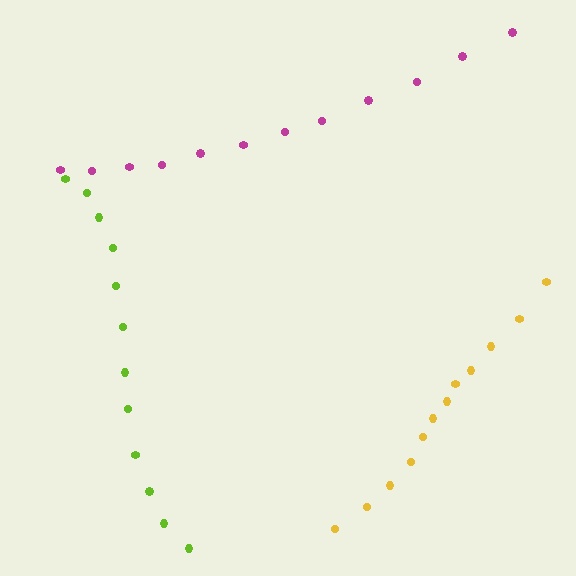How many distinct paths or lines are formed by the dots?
There are 3 distinct paths.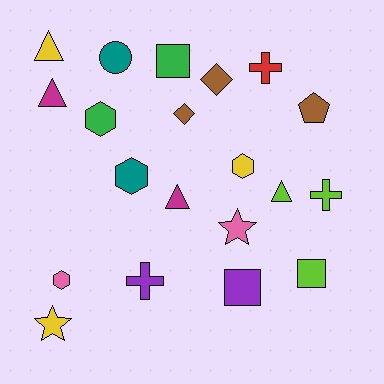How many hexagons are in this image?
There are 4 hexagons.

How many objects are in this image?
There are 20 objects.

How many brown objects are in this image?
There are 3 brown objects.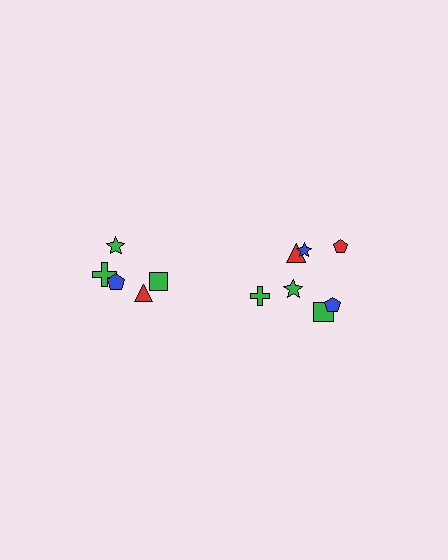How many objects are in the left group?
There are 5 objects.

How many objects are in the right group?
There are 7 objects.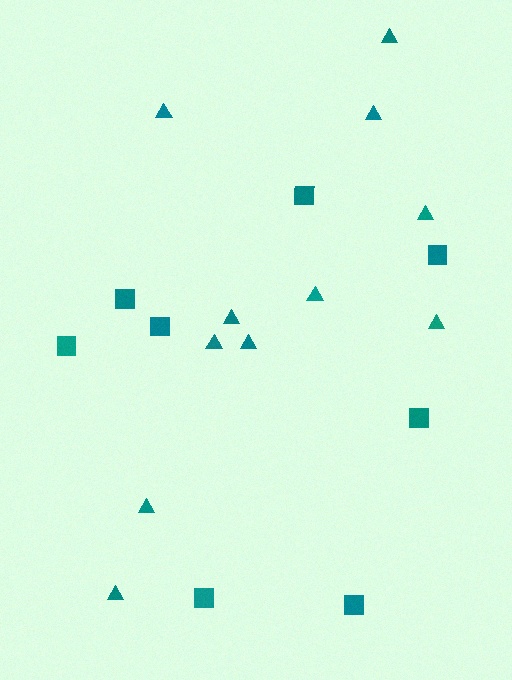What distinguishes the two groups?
There are 2 groups: one group of triangles (11) and one group of squares (8).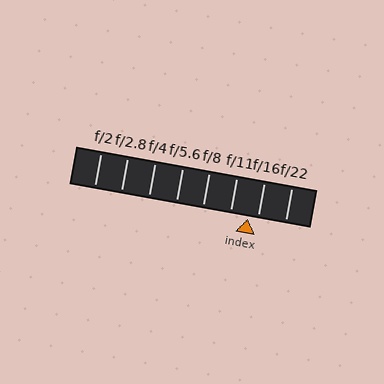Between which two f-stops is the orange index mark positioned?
The index mark is between f/11 and f/16.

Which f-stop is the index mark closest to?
The index mark is closest to f/16.